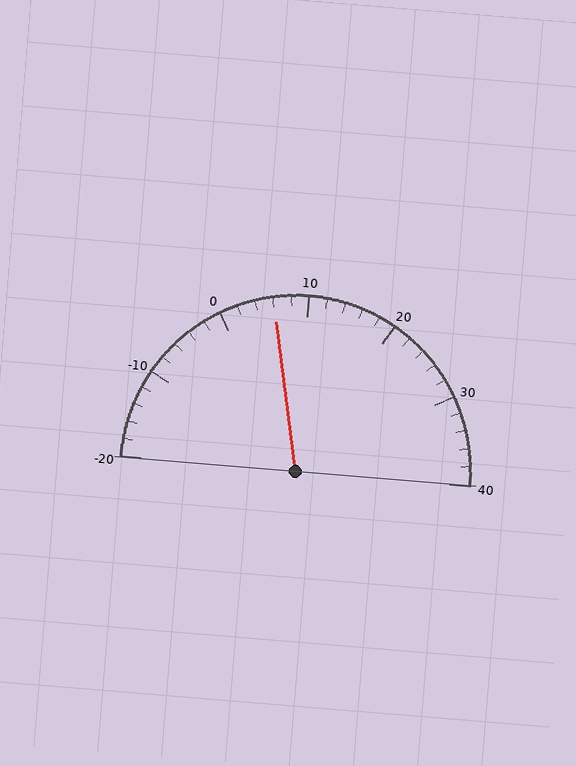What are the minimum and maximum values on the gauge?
The gauge ranges from -20 to 40.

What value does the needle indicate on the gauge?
The needle indicates approximately 6.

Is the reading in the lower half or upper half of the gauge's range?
The reading is in the lower half of the range (-20 to 40).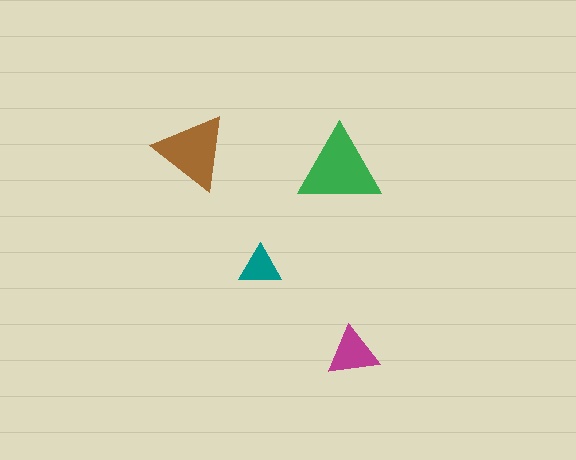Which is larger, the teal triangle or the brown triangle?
The brown one.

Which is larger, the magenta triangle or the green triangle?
The green one.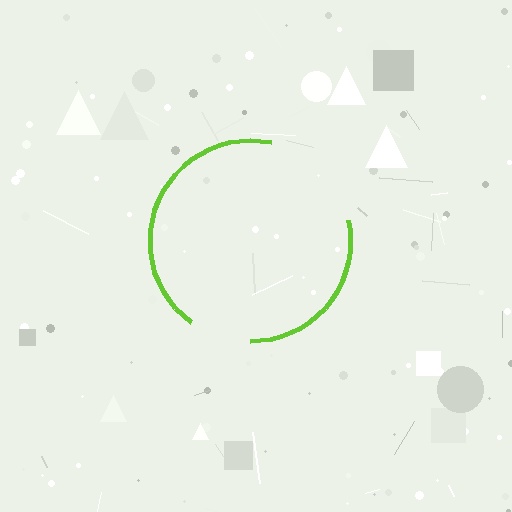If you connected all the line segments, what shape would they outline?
They would outline a circle.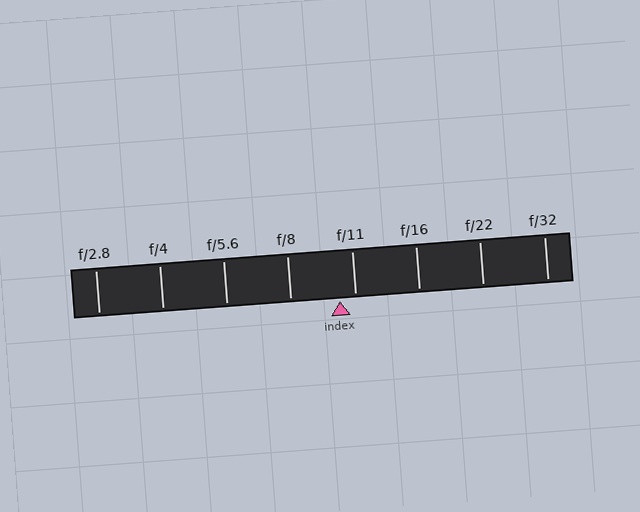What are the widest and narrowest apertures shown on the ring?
The widest aperture shown is f/2.8 and the narrowest is f/32.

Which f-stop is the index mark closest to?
The index mark is closest to f/11.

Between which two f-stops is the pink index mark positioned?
The index mark is between f/8 and f/11.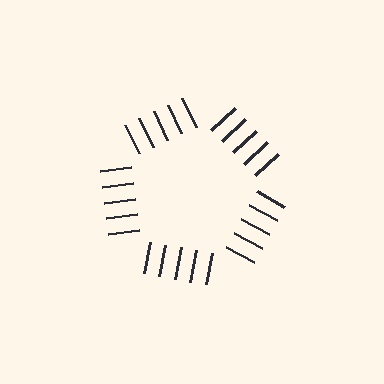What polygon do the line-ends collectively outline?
An illusory pentagon — the line segments terminate on its edges but no continuous stroke is drawn.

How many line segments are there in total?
25 — 5 along each of the 5 edges.